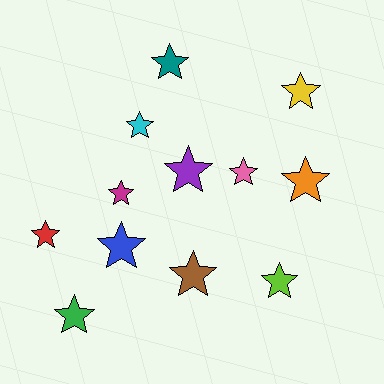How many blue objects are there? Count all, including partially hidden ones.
There is 1 blue object.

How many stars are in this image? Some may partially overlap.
There are 12 stars.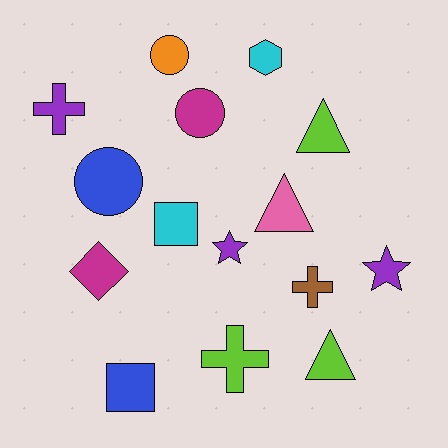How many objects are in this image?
There are 15 objects.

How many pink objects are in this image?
There is 1 pink object.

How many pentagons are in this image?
There are no pentagons.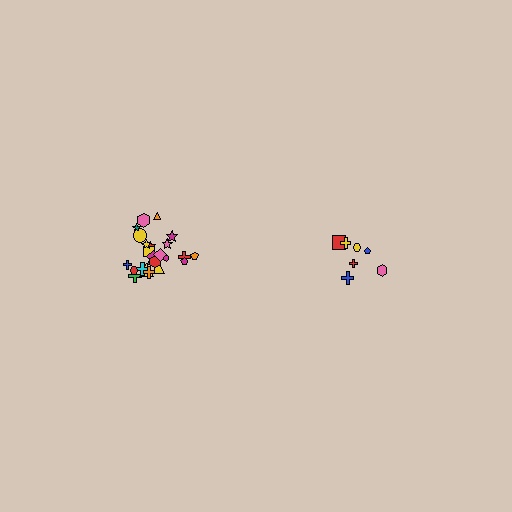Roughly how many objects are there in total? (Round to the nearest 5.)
Roughly 30 objects in total.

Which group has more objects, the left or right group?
The left group.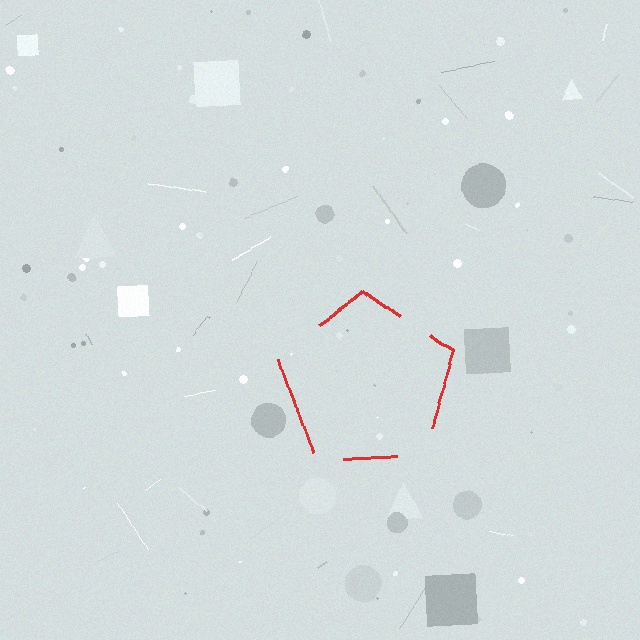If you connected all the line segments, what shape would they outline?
They would outline a pentagon.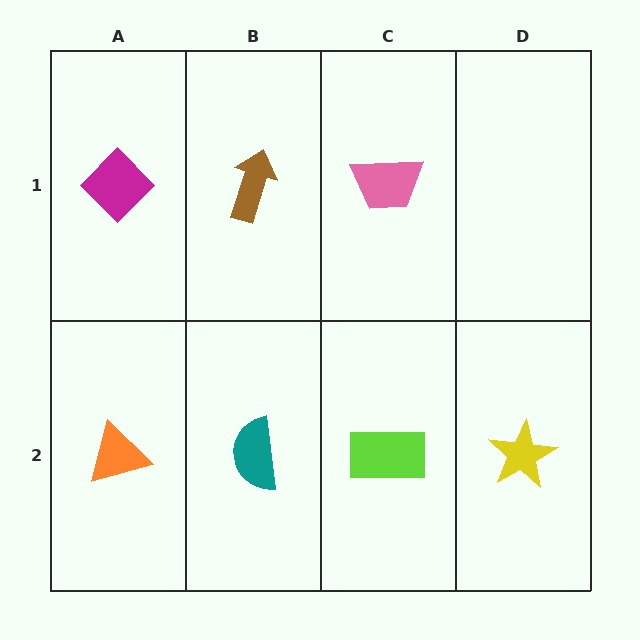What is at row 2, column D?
A yellow star.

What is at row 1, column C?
A pink trapezoid.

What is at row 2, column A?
An orange triangle.